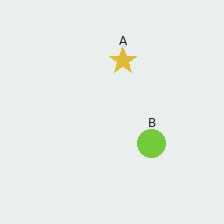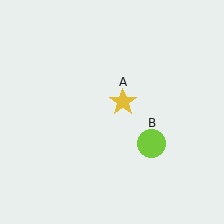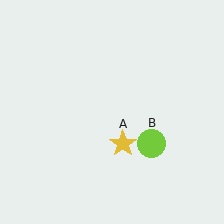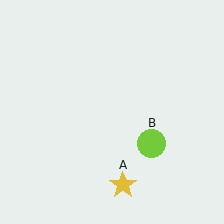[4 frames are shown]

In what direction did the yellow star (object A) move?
The yellow star (object A) moved down.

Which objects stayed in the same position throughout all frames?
Lime circle (object B) remained stationary.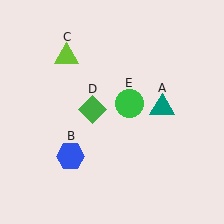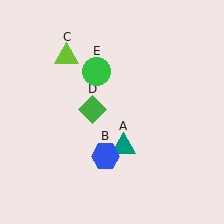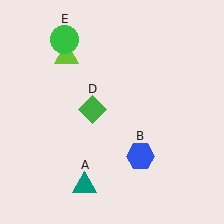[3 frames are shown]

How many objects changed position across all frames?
3 objects changed position: teal triangle (object A), blue hexagon (object B), green circle (object E).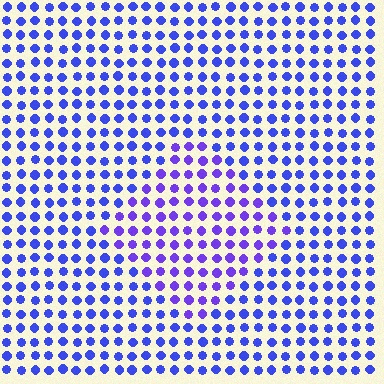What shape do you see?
I see a diamond.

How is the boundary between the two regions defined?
The boundary is defined purely by a slight shift in hue (about 25 degrees). Spacing, size, and orientation are identical on both sides.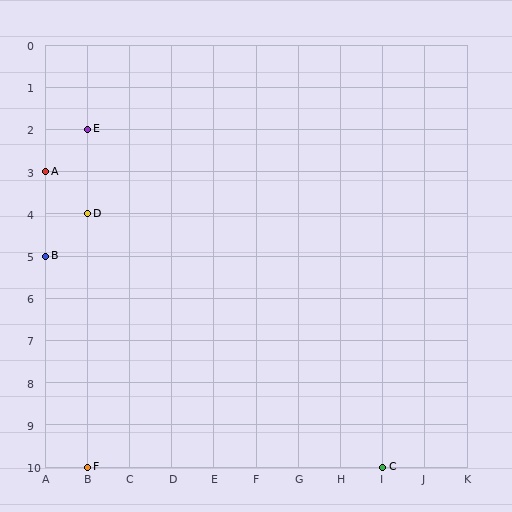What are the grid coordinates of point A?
Point A is at grid coordinates (A, 3).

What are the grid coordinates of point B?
Point B is at grid coordinates (A, 5).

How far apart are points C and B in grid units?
Points C and B are 8 columns and 5 rows apart (about 9.4 grid units diagonally).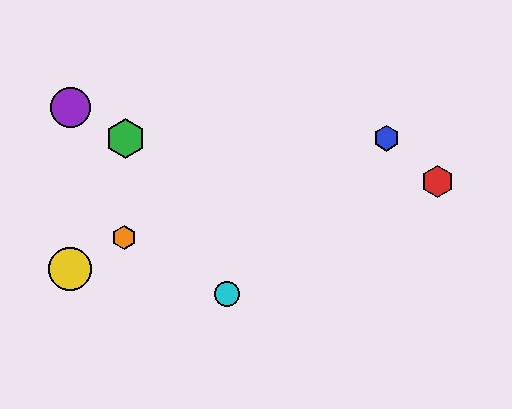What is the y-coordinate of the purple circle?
The purple circle is at y≈107.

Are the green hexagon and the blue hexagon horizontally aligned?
Yes, both are at y≈138.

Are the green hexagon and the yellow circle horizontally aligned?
No, the green hexagon is at y≈138 and the yellow circle is at y≈269.